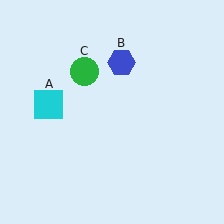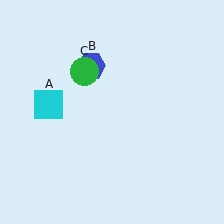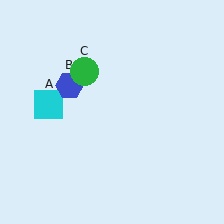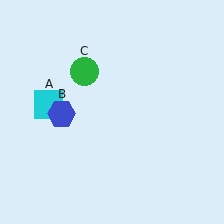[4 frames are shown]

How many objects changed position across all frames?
1 object changed position: blue hexagon (object B).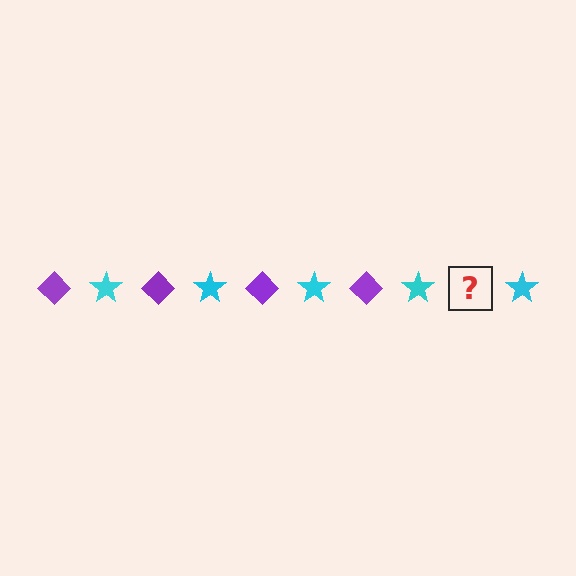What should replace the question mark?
The question mark should be replaced with a purple diamond.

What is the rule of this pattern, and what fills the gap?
The rule is that the pattern alternates between purple diamond and cyan star. The gap should be filled with a purple diamond.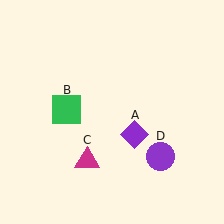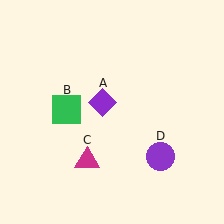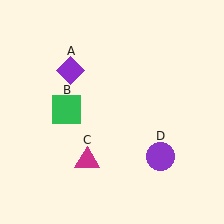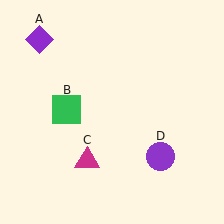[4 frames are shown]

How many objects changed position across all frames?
1 object changed position: purple diamond (object A).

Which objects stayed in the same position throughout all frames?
Green square (object B) and magenta triangle (object C) and purple circle (object D) remained stationary.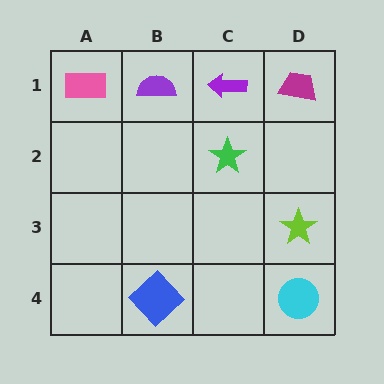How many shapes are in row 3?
1 shape.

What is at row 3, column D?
A lime star.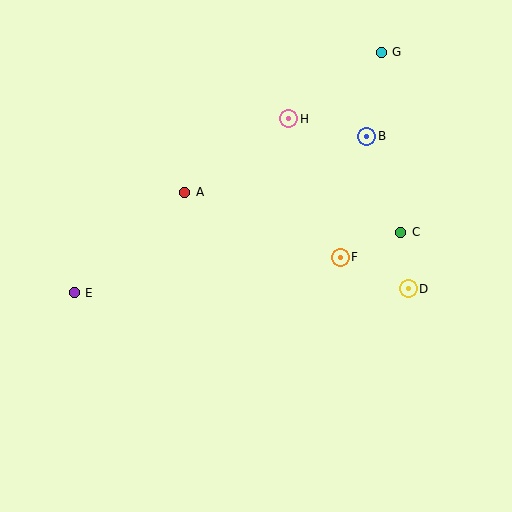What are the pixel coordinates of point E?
Point E is at (74, 293).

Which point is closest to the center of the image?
Point F at (340, 257) is closest to the center.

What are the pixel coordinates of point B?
Point B is at (367, 136).